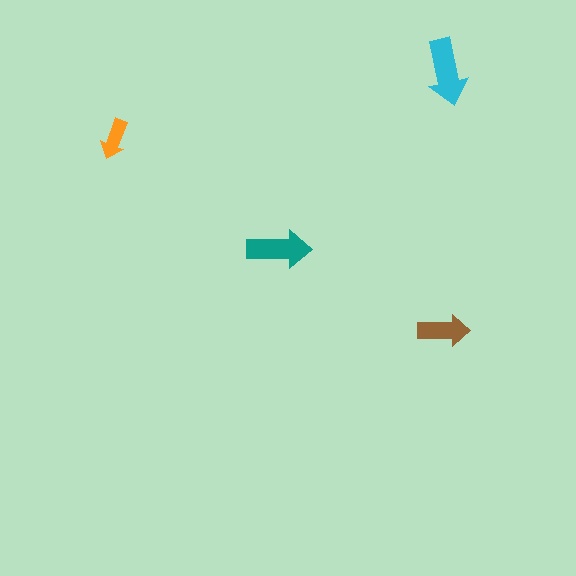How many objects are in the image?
There are 4 objects in the image.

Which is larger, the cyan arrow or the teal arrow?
The cyan one.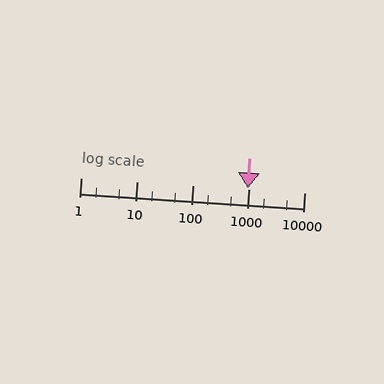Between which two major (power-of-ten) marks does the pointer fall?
The pointer is between 100 and 1000.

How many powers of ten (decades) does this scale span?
The scale spans 4 decades, from 1 to 10000.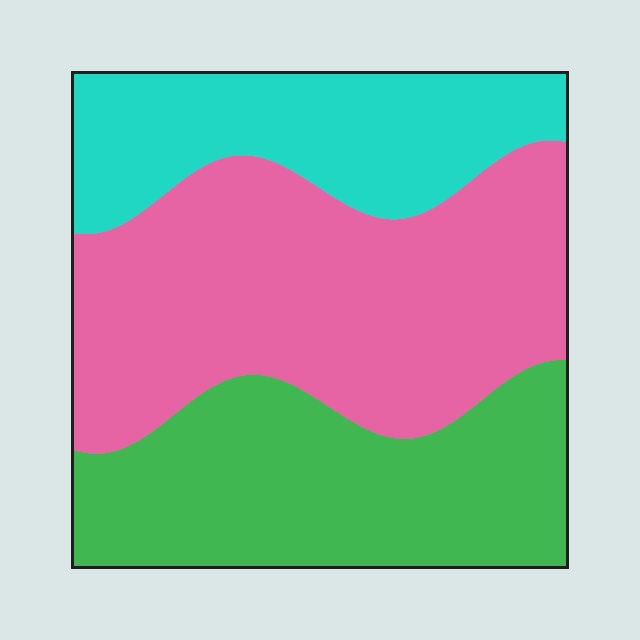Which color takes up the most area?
Pink, at roughly 45%.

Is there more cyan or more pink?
Pink.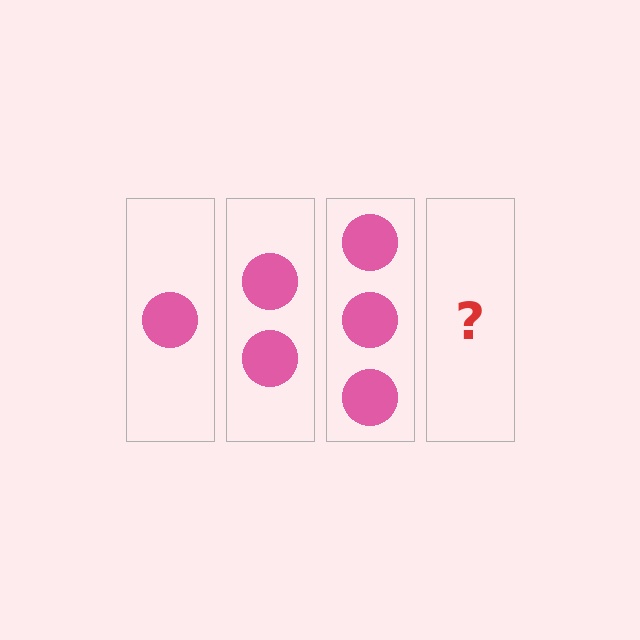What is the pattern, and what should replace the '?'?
The pattern is that each step adds one more circle. The '?' should be 4 circles.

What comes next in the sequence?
The next element should be 4 circles.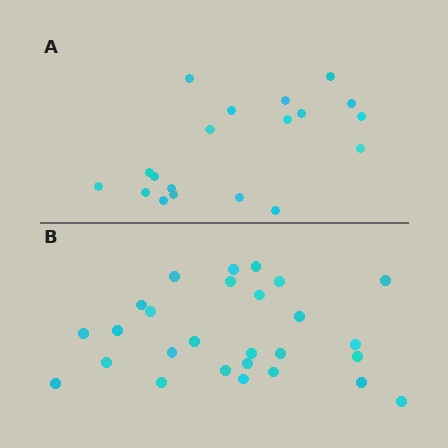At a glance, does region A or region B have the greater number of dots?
Region B (the bottom region) has more dots.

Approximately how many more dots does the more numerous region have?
Region B has roughly 8 or so more dots than region A.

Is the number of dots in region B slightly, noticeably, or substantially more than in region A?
Region B has noticeably more, but not dramatically so. The ratio is roughly 1.4 to 1.